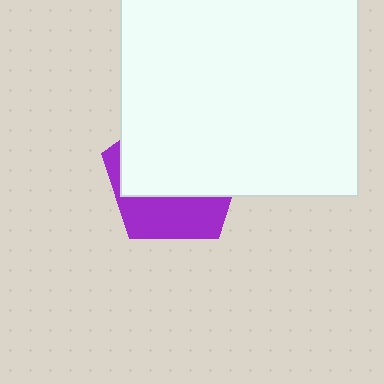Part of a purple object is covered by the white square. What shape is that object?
It is a pentagon.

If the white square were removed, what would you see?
You would see the complete purple pentagon.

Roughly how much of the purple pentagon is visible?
A small part of it is visible (roughly 36%).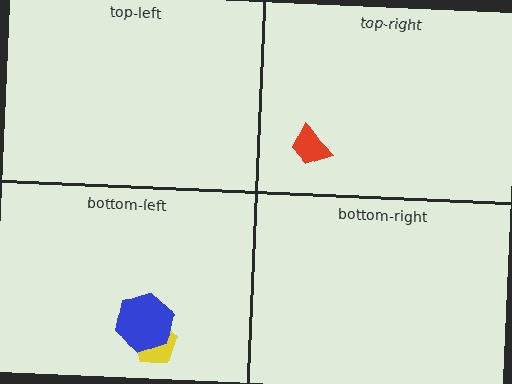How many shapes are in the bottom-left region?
2.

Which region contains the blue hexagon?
The bottom-left region.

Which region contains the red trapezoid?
The top-right region.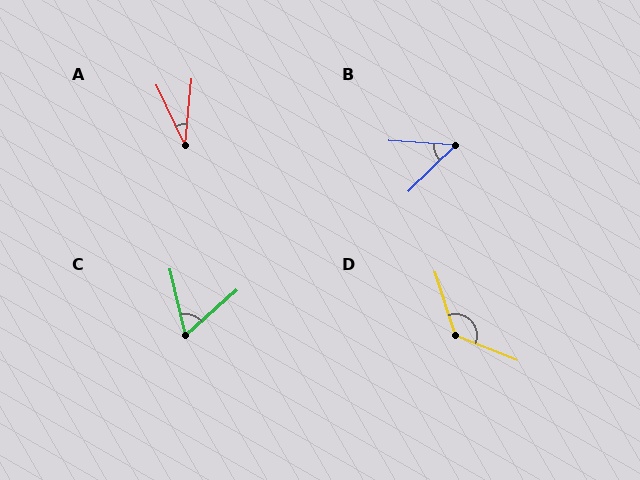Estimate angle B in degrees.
Approximately 49 degrees.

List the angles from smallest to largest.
A (31°), B (49°), C (62°), D (130°).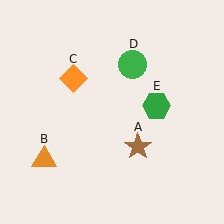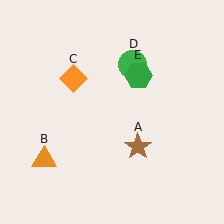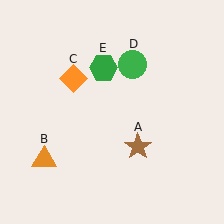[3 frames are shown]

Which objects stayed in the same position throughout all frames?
Brown star (object A) and orange triangle (object B) and orange diamond (object C) and green circle (object D) remained stationary.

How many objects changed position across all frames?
1 object changed position: green hexagon (object E).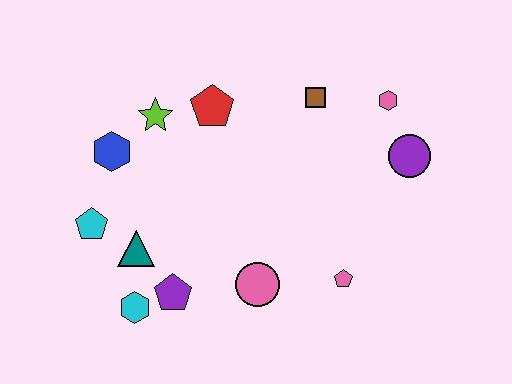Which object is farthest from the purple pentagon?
The pink hexagon is farthest from the purple pentagon.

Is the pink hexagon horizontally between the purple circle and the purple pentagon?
Yes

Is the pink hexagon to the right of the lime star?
Yes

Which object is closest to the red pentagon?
The lime star is closest to the red pentagon.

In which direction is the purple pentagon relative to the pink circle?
The purple pentagon is to the left of the pink circle.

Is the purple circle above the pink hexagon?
No